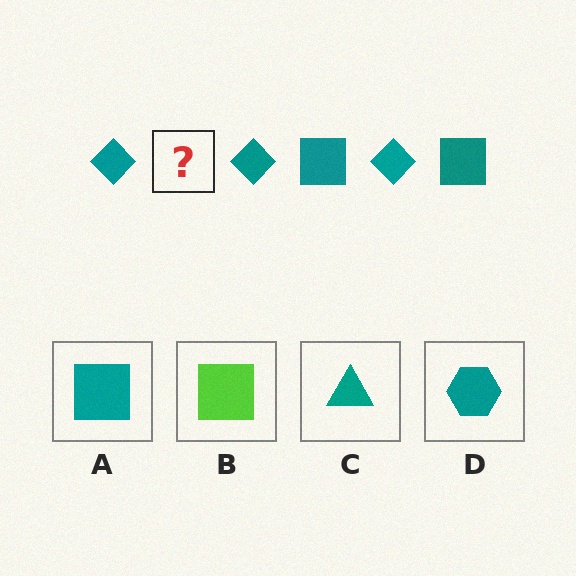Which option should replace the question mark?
Option A.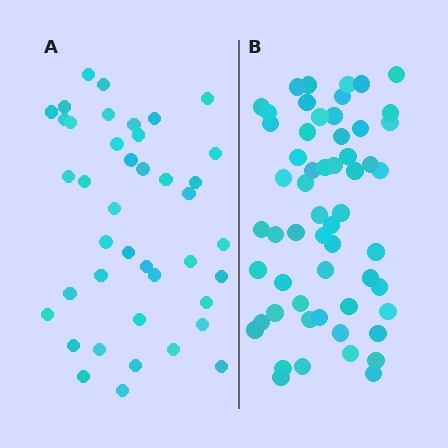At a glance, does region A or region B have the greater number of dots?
Region B (the right region) has more dots.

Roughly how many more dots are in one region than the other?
Region B has approximately 15 more dots than region A.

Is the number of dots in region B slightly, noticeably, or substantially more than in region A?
Region B has noticeably more, but not dramatically so. The ratio is roughly 1.4 to 1.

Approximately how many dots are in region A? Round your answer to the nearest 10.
About 40 dots. (The exact count is 41, which rounds to 40.)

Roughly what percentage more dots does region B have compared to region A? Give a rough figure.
About 40% more.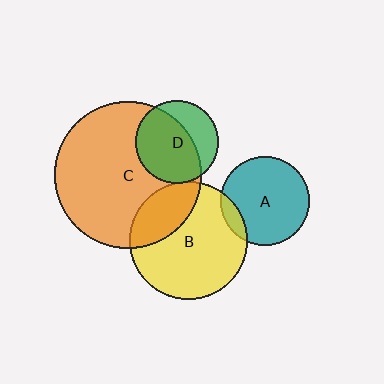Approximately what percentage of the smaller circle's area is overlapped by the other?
Approximately 65%.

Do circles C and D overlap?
Yes.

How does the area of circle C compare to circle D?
Approximately 3.1 times.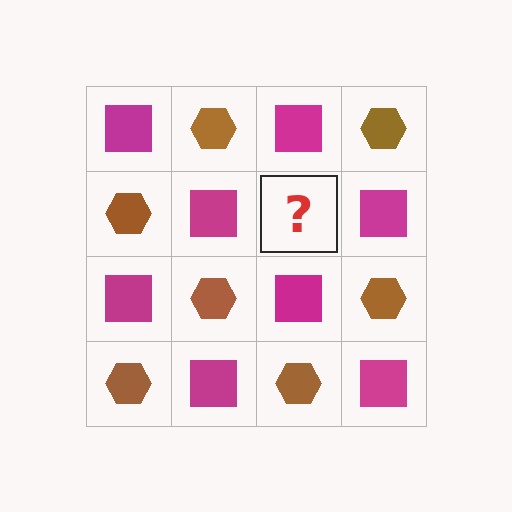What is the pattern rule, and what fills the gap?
The rule is that it alternates magenta square and brown hexagon in a checkerboard pattern. The gap should be filled with a brown hexagon.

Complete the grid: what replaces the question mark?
The question mark should be replaced with a brown hexagon.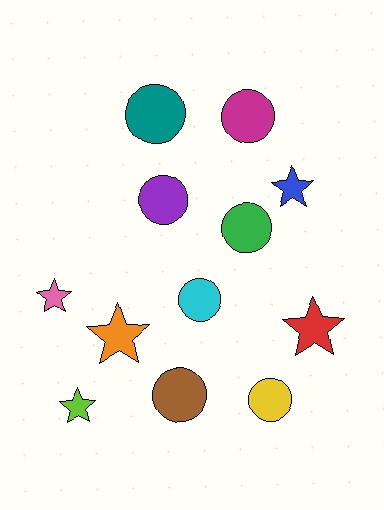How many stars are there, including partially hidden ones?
There are 5 stars.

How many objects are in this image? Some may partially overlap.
There are 12 objects.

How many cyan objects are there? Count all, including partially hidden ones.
There is 1 cyan object.